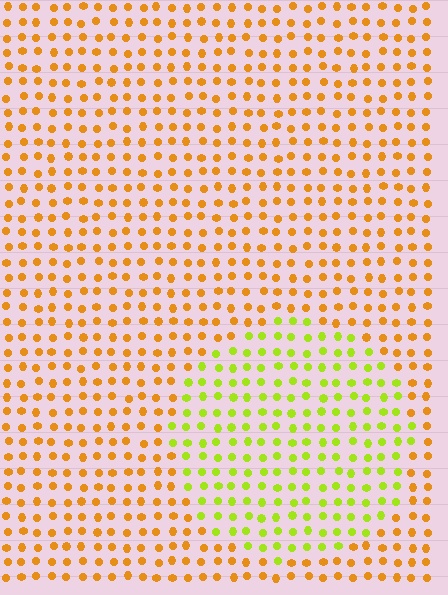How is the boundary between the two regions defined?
The boundary is defined purely by a slight shift in hue (about 46 degrees). Spacing, size, and orientation are identical on both sides.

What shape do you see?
I see a circle.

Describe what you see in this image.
The image is filled with small orange elements in a uniform arrangement. A circle-shaped region is visible where the elements are tinted to a slightly different hue, forming a subtle color boundary.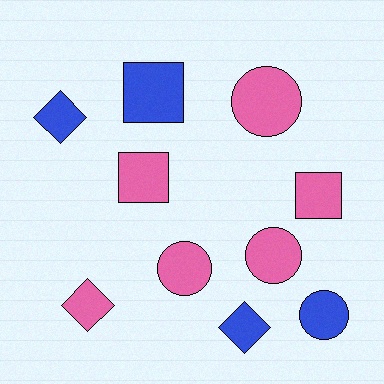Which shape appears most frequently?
Circle, with 4 objects.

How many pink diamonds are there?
There is 1 pink diamond.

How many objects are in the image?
There are 10 objects.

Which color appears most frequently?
Pink, with 6 objects.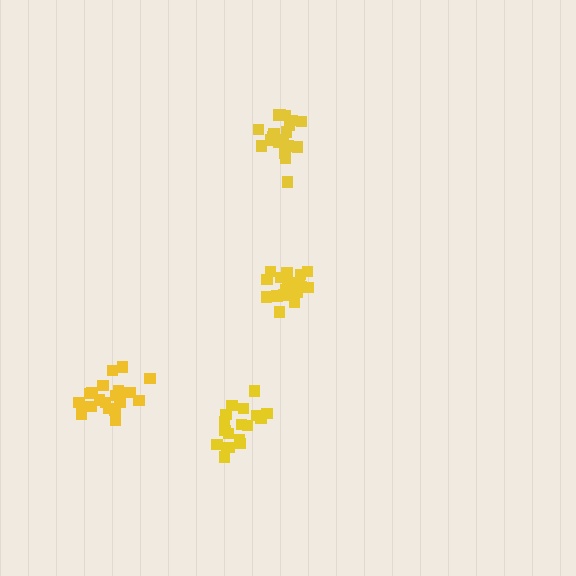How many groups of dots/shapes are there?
There are 4 groups.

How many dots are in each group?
Group 1: 20 dots, Group 2: 18 dots, Group 3: 19 dots, Group 4: 19 dots (76 total).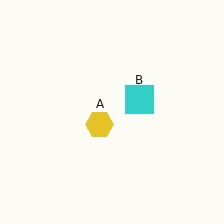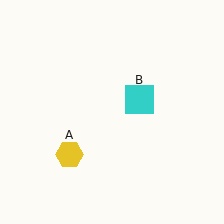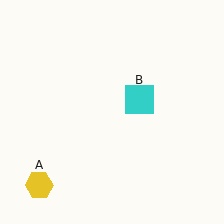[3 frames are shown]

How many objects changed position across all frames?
1 object changed position: yellow hexagon (object A).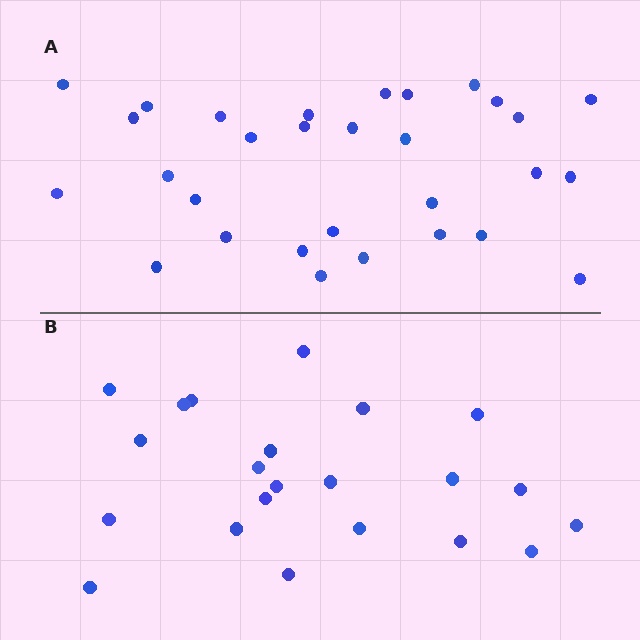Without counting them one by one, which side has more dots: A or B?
Region A (the top region) has more dots.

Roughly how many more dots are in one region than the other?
Region A has roughly 8 or so more dots than region B.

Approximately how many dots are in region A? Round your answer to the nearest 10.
About 30 dots.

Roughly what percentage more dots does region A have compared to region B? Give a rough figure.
About 35% more.